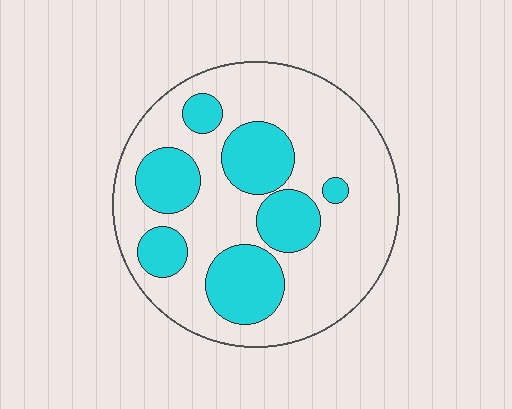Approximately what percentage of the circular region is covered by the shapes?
Approximately 30%.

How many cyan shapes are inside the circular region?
7.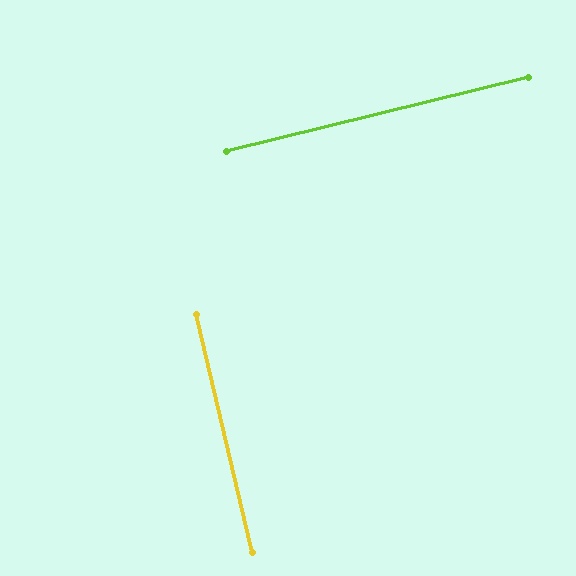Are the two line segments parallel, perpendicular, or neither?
Perpendicular — they meet at approximately 89°.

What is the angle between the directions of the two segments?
Approximately 89 degrees.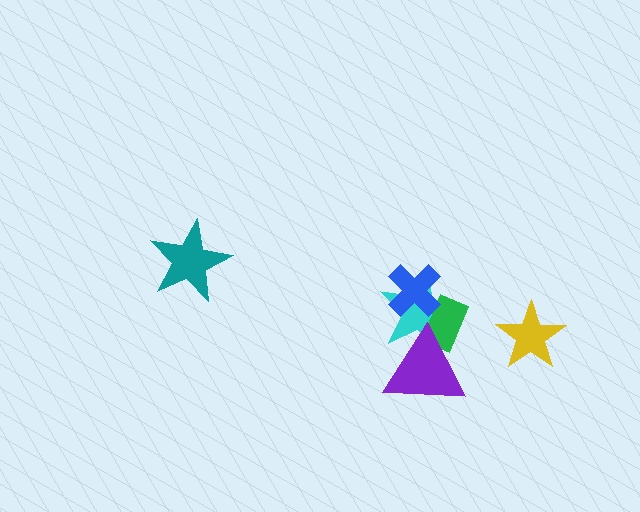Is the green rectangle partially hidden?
Yes, it is partially covered by another shape.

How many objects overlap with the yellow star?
0 objects overlap with the yellow star.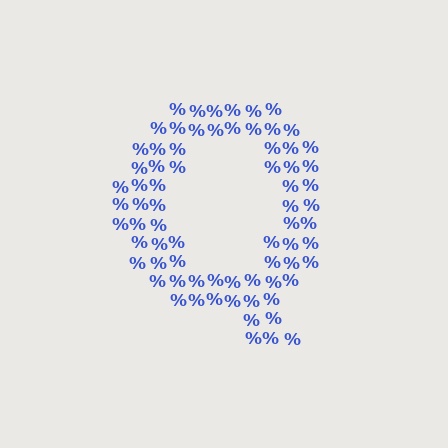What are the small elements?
The small elements are percent signs.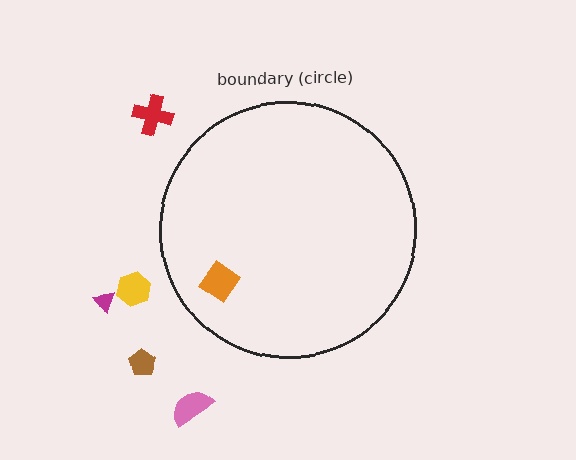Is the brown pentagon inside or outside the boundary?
Outside.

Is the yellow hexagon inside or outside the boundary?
Outside.